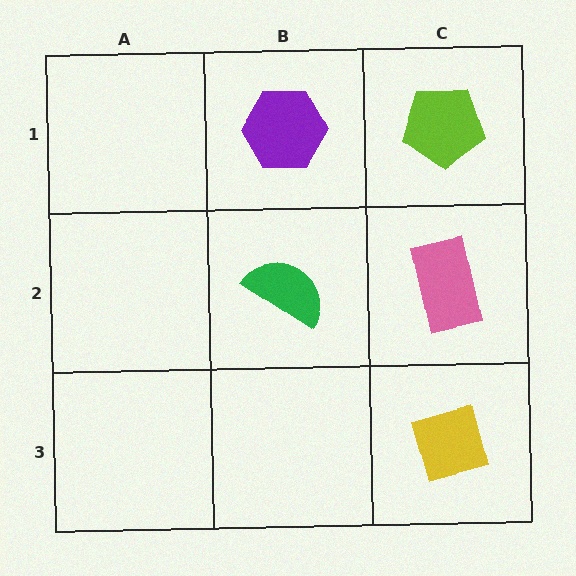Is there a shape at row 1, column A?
No, that cell is empty.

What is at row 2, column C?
A pink rectangle.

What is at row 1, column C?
A lime pentagon.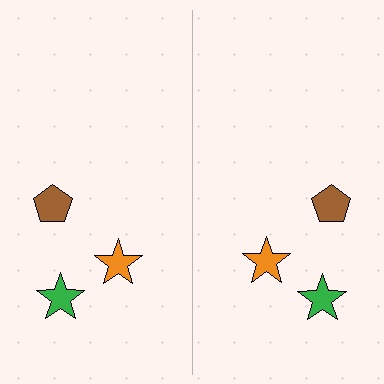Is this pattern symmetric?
Yes, this pattern has bilateral (reflection) symmetry.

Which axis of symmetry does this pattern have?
The pattern has a vertical axis of symmetry running through the center of the image.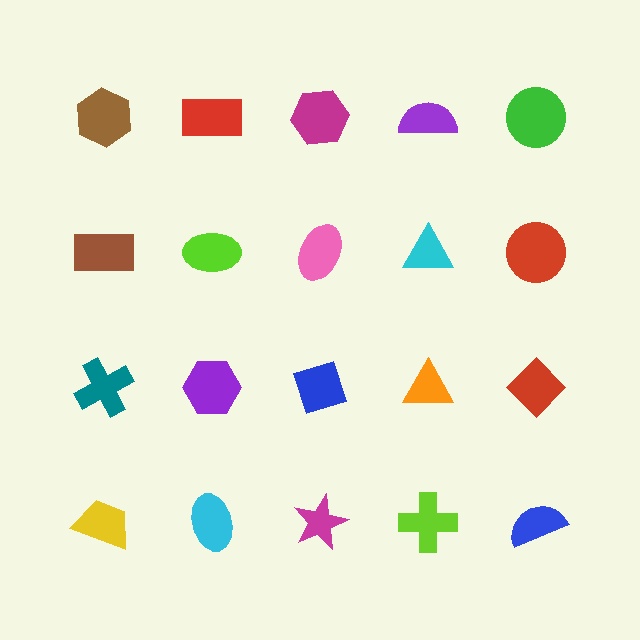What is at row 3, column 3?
A blue diamond.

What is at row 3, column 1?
A teal cross.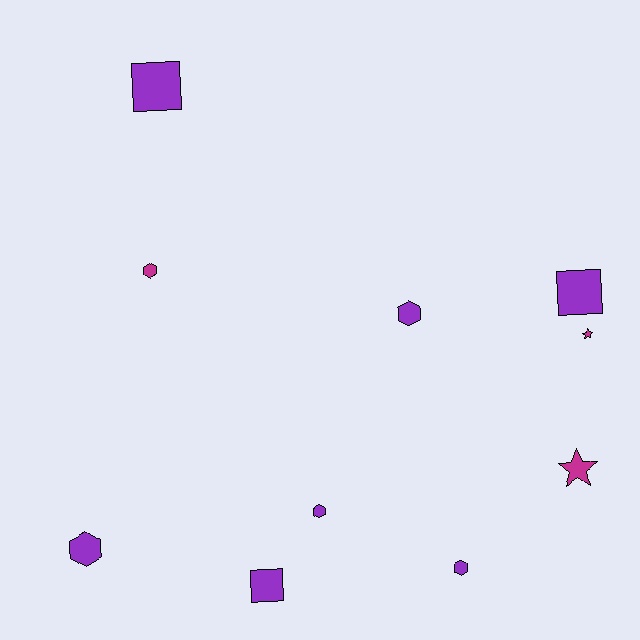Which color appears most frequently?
Purple, with 7 objects.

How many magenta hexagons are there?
There is 1 magenta hexagon.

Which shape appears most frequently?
Hexagon, with 5 objects.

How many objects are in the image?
There are 10 objects.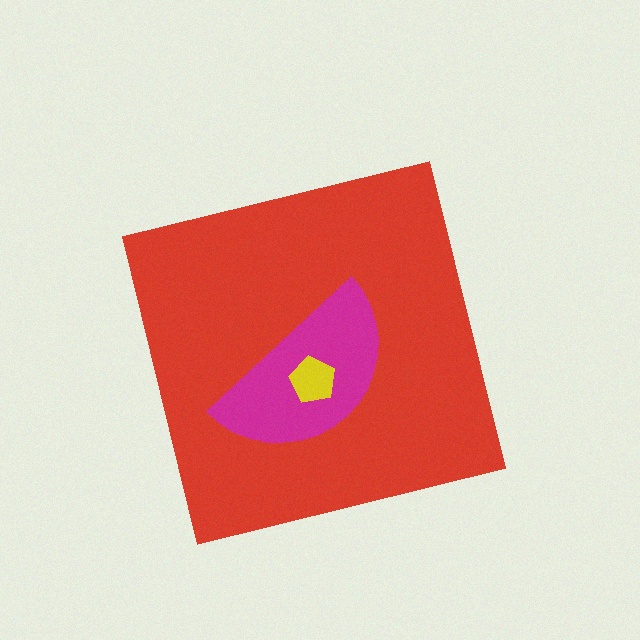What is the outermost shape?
The red square.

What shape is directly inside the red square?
The magenta semicircle.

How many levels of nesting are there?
3.